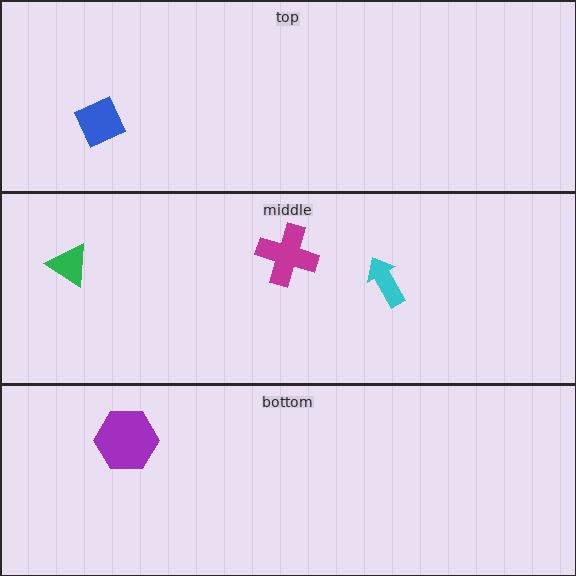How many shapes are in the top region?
1.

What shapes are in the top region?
The blue square.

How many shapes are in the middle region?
3.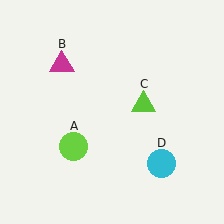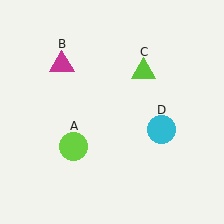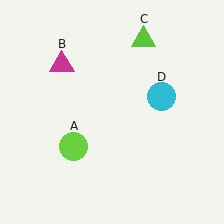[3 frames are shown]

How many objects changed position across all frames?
2 objects changed position: lime triangle (object C), cyan circle (object D).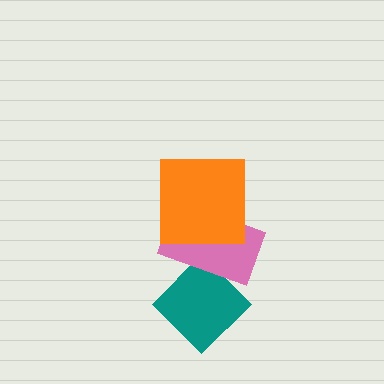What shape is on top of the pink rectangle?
The orange square is on top of the pink rectangle.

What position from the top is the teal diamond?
The teal diamond is 3rd from the top.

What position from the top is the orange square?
The orange square is 1st from the top.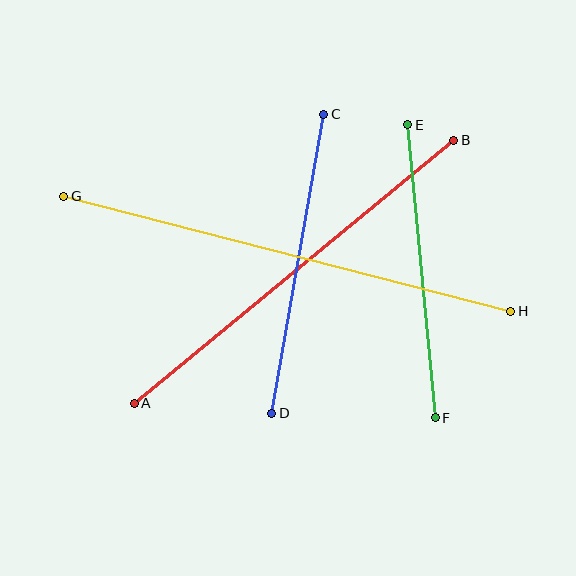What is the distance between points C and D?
The distance is approximately 304 pixels.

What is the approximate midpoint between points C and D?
The midpoint is at approximately (298, 264) pixels.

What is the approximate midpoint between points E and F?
The midpoint is at approximately (422, 271) pixels.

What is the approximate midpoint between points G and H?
The midpoint is at approximately (287, 254) pixels.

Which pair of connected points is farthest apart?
Points G and H are farthest apart.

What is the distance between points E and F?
The distance is approximately 294 pixels.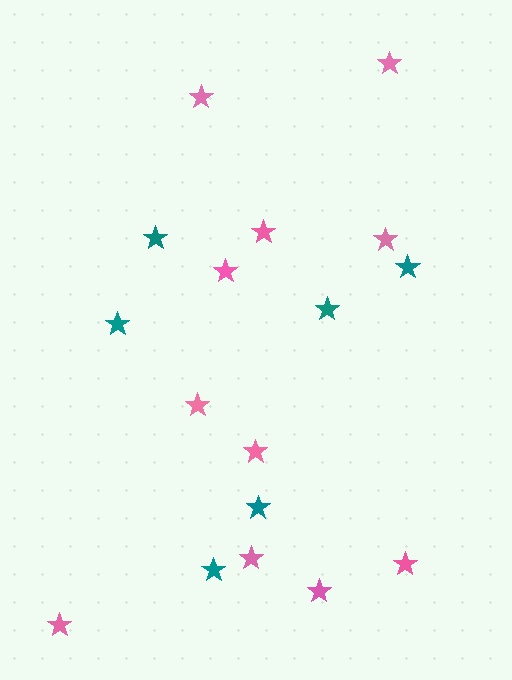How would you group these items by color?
There are 2 groups: one group of teal stars (6) and one group of pink stars (11).